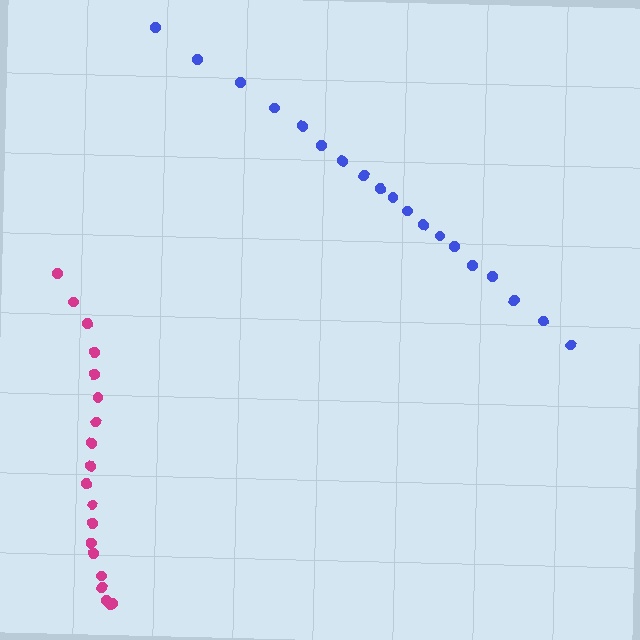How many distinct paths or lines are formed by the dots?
There are 2 distinct paths.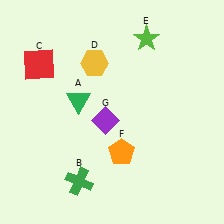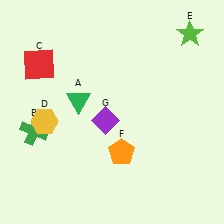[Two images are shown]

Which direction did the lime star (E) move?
The lime star (E) moved right.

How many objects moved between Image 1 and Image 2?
3 objects moved between the two images.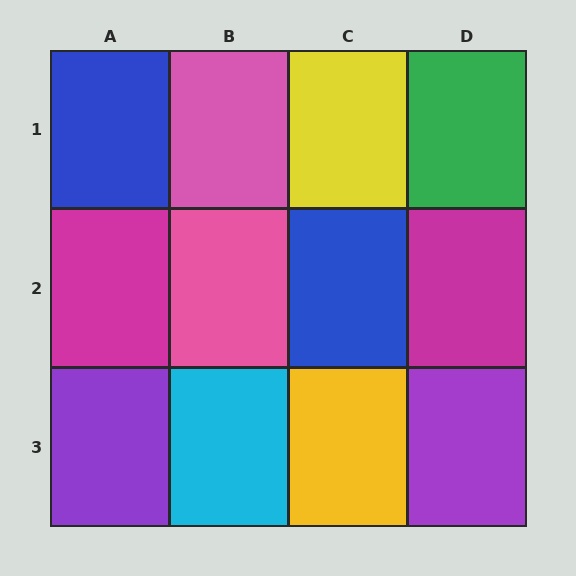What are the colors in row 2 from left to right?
Magenta, pink, blue, magenta.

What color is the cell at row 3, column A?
Purple.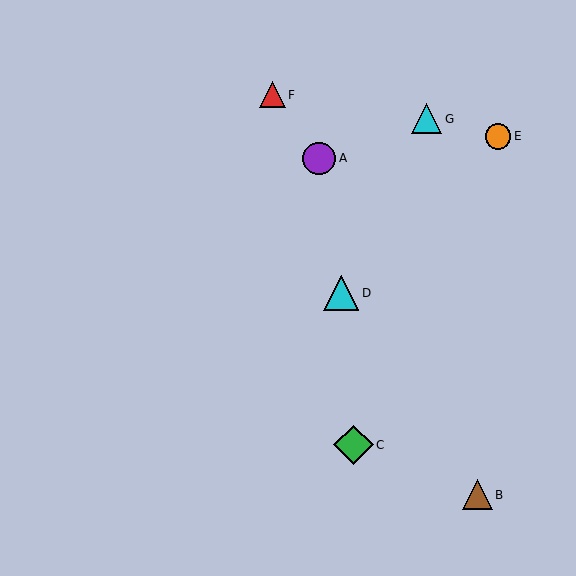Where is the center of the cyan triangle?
The center of the cyan triangle is at (341, 293).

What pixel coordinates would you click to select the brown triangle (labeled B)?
Click at (477, 495) to select the brown triangle B.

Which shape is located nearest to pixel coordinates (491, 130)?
The orange circle (labeled E) at (498, 136) is nearest to that location.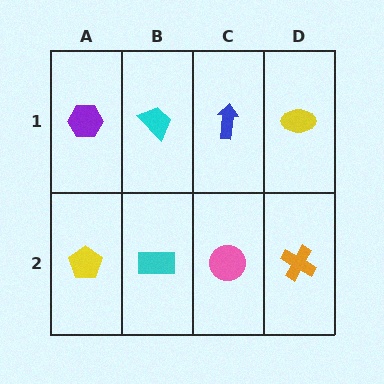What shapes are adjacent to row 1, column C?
A pink circle (row 2, column C), a cyan trapezoid (row 1, column B), a yellow ellipse (row 1, column D).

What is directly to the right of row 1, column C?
A yellow ellipse.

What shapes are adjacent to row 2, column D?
A yellow ellipse (row 1, column D), a pink circle (row 2, column C).